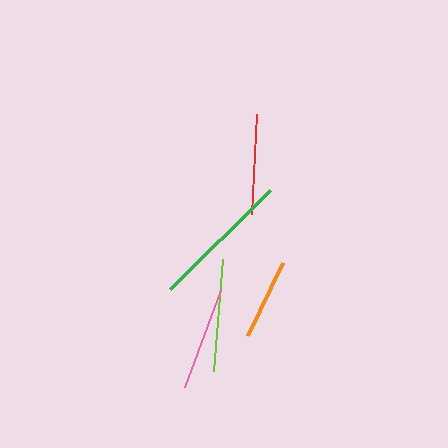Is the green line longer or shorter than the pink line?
The green line is longer than the pink line.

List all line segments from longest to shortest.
From longest to shortest: green, lime, pink, red, orange.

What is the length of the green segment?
The green segment is approximately 141 pixels long.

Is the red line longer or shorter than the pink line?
The pink line is longer than the red line.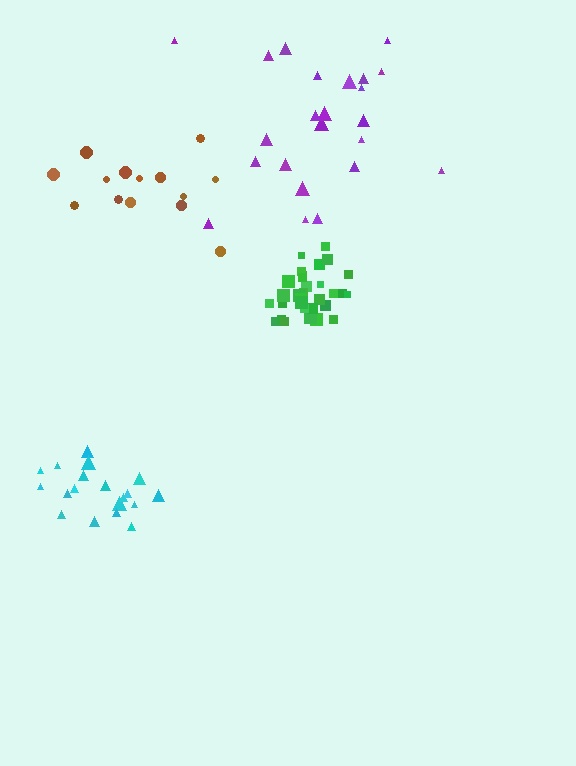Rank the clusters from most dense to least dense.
green, cyan, brown, purple.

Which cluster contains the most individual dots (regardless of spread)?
Green (33).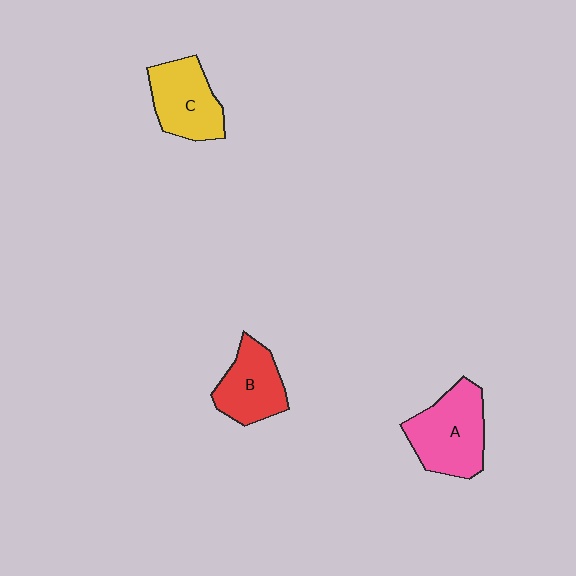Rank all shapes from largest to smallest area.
From largest to smallest: A (pink), C (yellow), B (red).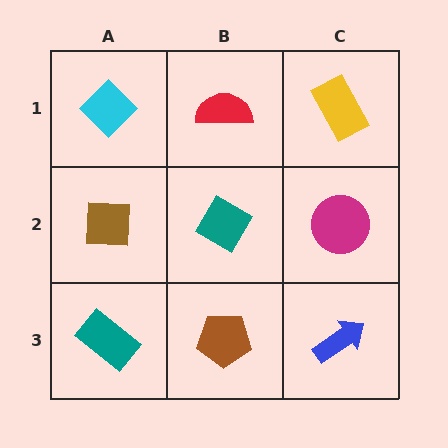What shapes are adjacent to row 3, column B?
A teal diamond (row 2, column B), a teal rectangle (row 3, column A), a blue arrow (row 3, column C).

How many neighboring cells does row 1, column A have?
2.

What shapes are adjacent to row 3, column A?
A brown square (row 2, column A), a brown pentagon (row 3, column B).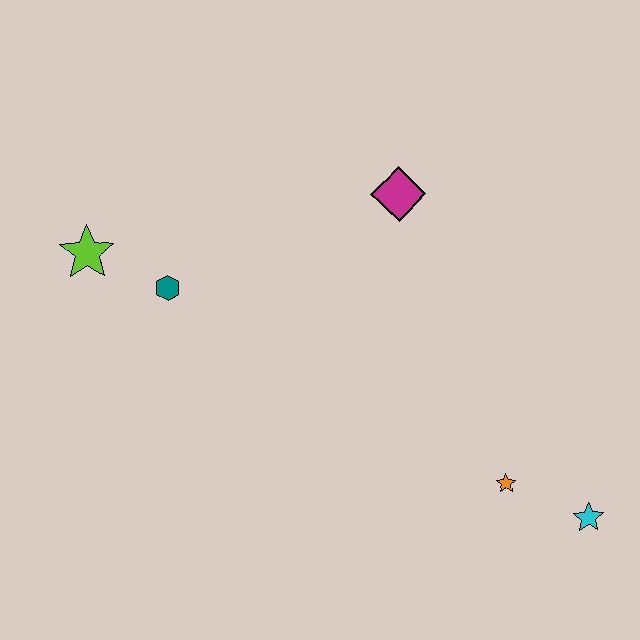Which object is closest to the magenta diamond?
The teal hexagon is closest to the magenta diamond.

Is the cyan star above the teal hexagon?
No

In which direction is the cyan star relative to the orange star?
The cyan star is to the right of the orange star.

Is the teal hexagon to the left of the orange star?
Yes